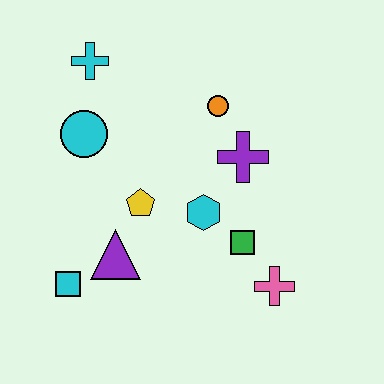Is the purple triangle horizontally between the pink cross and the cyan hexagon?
No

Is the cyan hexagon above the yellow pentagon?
No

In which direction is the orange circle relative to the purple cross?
The orange circle is above the purple cross.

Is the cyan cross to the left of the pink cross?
Yes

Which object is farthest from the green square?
The cyan cross is farthest from the green square.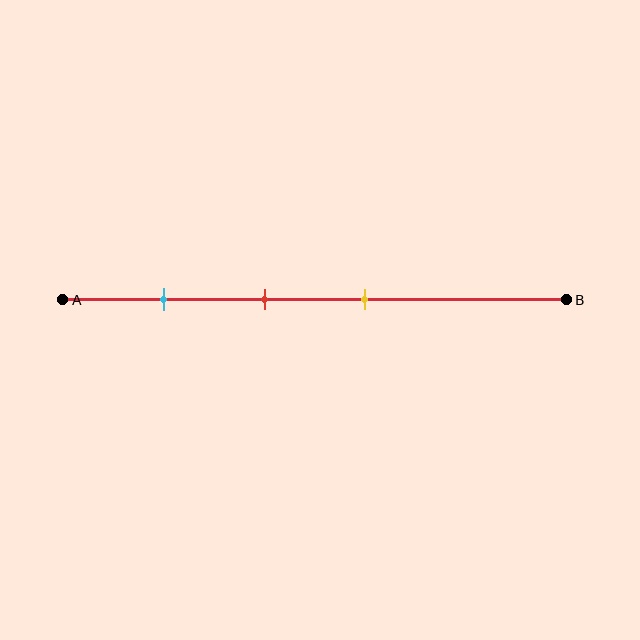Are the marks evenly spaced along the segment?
Yes, the marks are approximately evenly spaced.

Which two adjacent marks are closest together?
The red and yellow marks are the closest adjacent pair.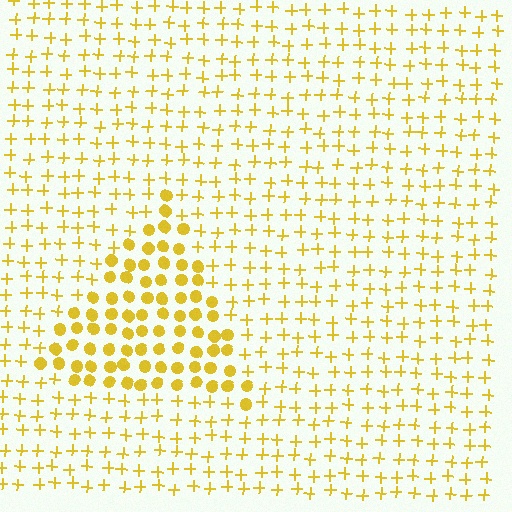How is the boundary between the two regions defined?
The boundary is defined by a change in element shape: circles inside vs. plus signs outside. All elements share the same color and spacing.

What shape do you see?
I see a triangle.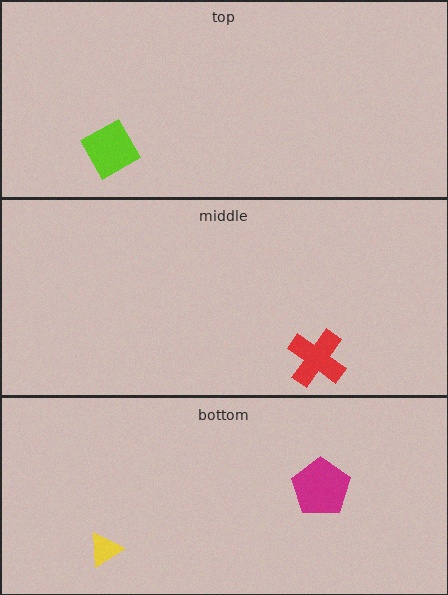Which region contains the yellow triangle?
The bottom region.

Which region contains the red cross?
The middle region.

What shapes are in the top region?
The lime diamond.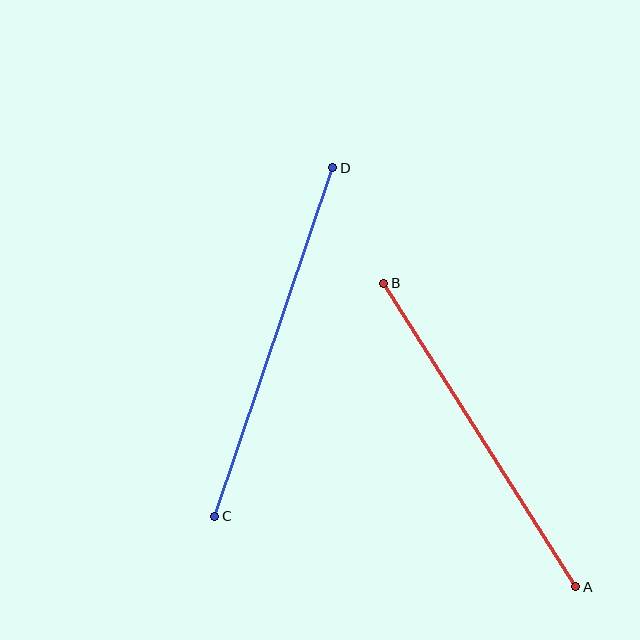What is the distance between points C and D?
The distance is approximately 368 pixels.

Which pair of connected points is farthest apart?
Points C and D are farthest apart.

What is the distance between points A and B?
The distance is approximately 359 pixels.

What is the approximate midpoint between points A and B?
The midpoint is at approximately (480, 435) pixels.